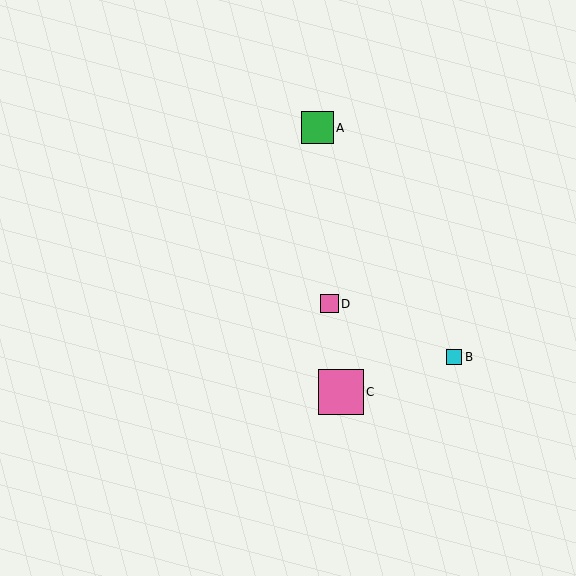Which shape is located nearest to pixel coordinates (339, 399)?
The pink square (labeled C) at (341, 392) is nearest to that location.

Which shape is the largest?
The pink square (labeled C) is the largest.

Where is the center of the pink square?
The center of the pink square is at (341, 392).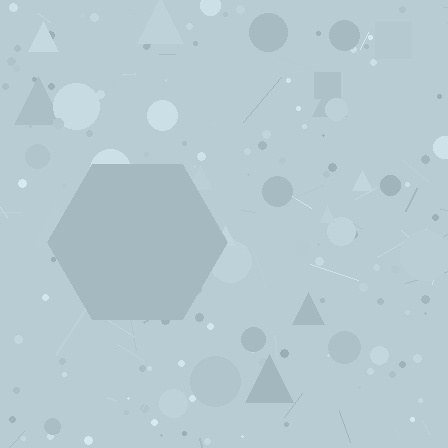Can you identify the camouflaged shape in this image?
The camouflaged shape is a hexagon.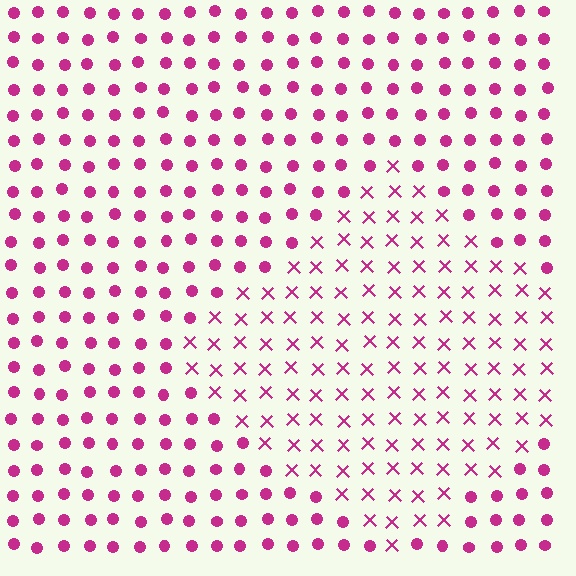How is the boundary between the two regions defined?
The boundary is defined by a change in element shape: X marks inside vs. circles outside. All elements share the same color and spacing.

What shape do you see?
I see a diamond.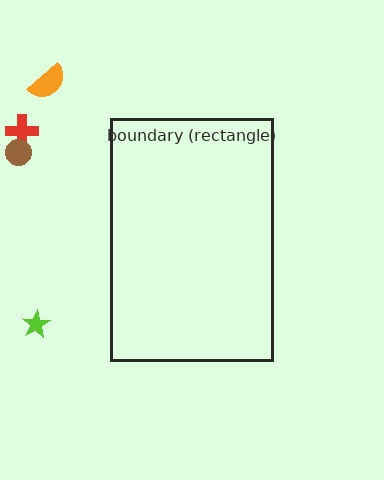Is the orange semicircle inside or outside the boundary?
Outside.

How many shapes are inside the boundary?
0 inside, 4 outside.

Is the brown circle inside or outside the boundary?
Outside.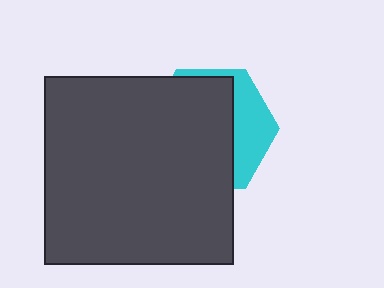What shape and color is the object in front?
The object in front is a dark gray square.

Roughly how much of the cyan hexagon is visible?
A small part of it is visible (roughly 31%).